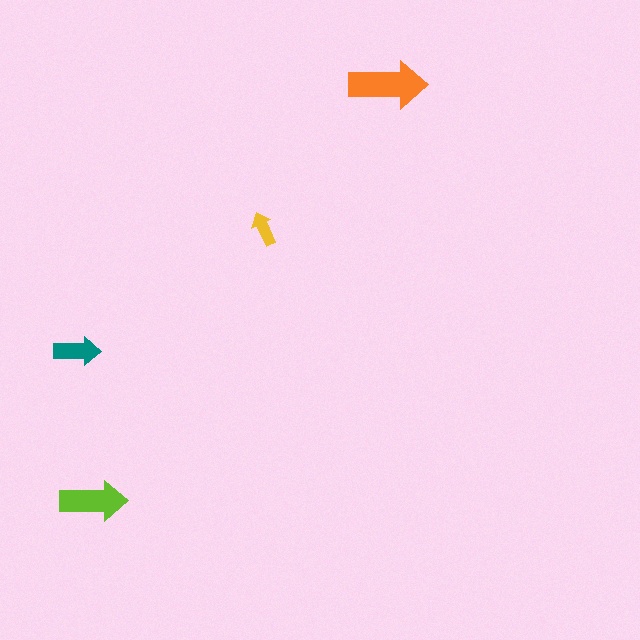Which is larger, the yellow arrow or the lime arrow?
The lime one.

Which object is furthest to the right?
The orange arrow is rightmost.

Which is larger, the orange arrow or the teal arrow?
The orange one.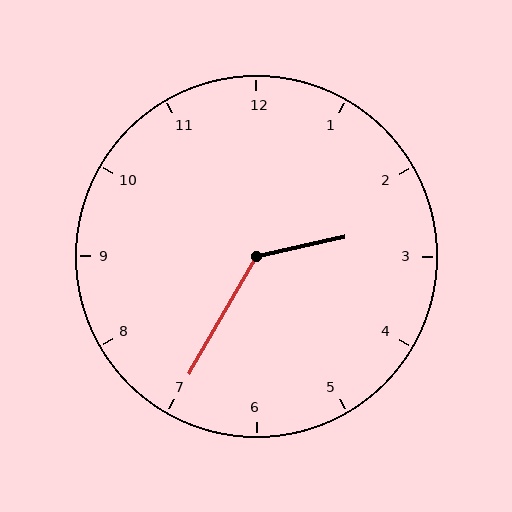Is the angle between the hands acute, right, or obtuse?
It is obtuse.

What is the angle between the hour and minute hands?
Approximately 132 degrees.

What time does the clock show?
2:35.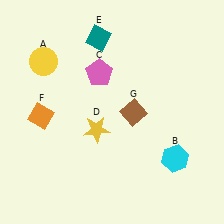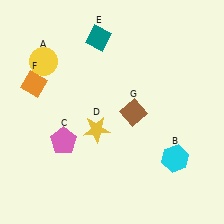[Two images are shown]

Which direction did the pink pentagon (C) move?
The pink pentagon (C) moved down.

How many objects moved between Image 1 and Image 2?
2 objects moved between the two images.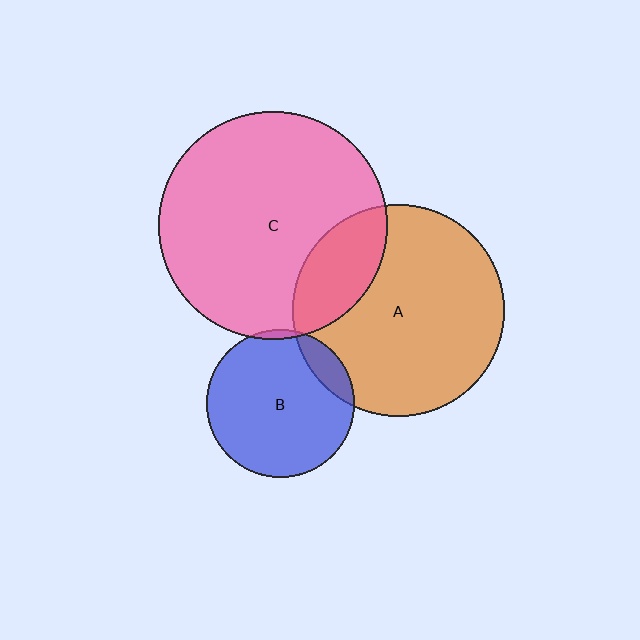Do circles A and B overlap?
Yes.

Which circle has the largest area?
Circle C (pink).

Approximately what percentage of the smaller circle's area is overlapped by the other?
Approximately 10%.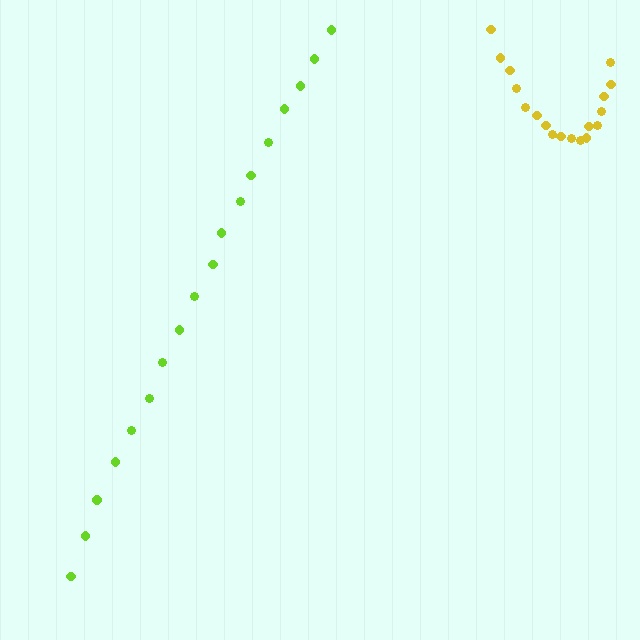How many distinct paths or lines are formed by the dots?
There are 2 distinct paths.